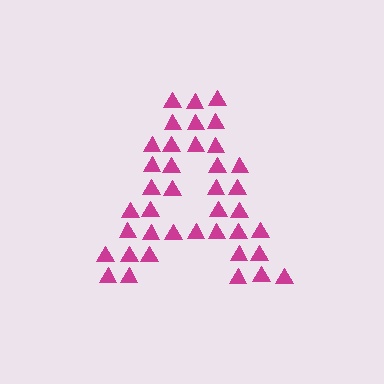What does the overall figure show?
The overall figure shows the letter A.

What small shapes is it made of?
It is made of small triangles.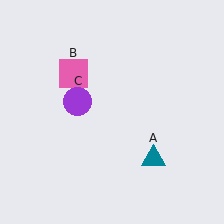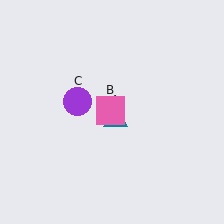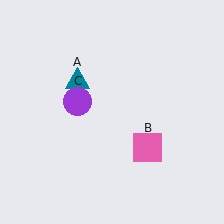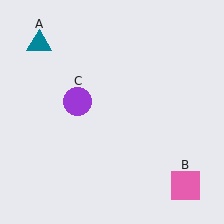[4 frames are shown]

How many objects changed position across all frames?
2 objects changed position: teal triangle (object A), pink square (object B).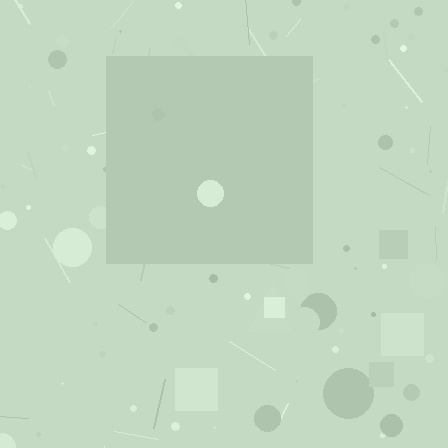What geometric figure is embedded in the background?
A square is embedded in the background.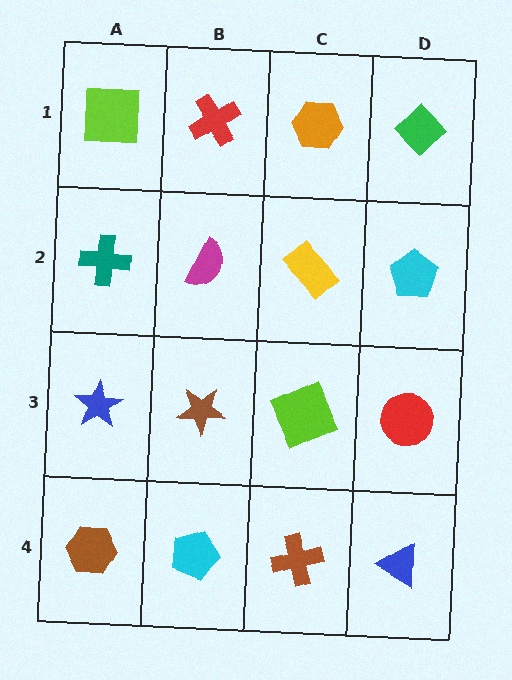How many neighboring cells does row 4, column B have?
3.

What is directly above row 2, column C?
An orange hexagon.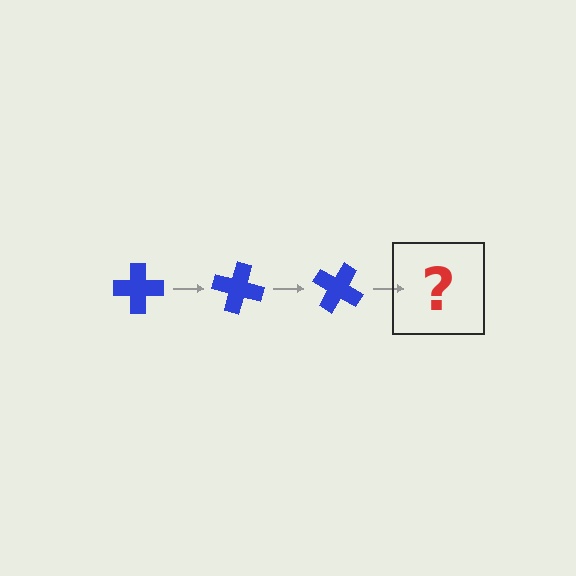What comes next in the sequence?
The next element should be a blue cross rotated 45 degrees.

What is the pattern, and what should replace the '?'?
The pattern is that the cross rotates 15 degrees each step. The '?' should be a blue cross rotated 45 degrees.